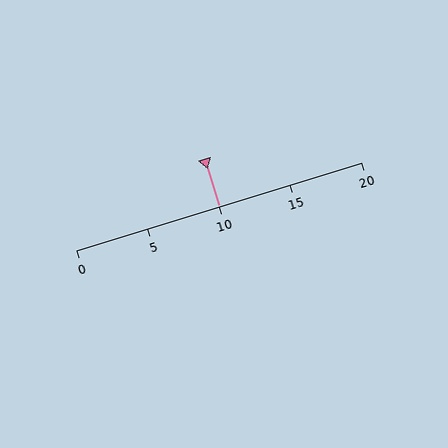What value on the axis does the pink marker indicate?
The marker indicates approximately 10.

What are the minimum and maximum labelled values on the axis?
The axis runs from 0 to 20.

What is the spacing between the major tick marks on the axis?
The major ticks are spaced 5 apart.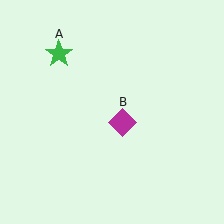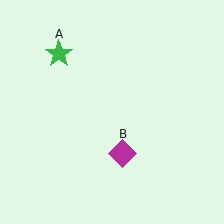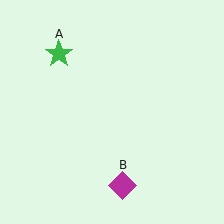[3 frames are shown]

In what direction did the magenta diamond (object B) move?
The magenta diamond (object B) moved down.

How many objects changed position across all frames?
1 object changed position: magenta diamond (object B).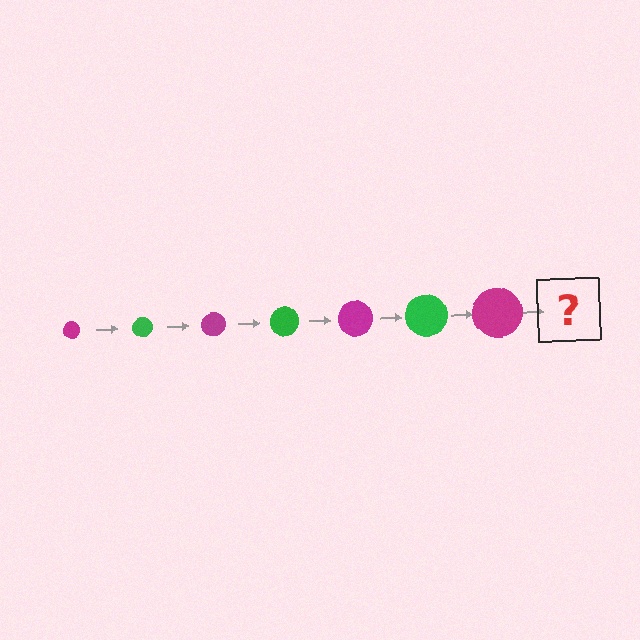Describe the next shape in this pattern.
It should be a green circle, larger than the previous one.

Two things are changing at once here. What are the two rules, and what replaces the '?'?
The two rules are that the circle grows larger each step and the color cycles through magenta and green. The '?' should be a green circle, larger than the previous one.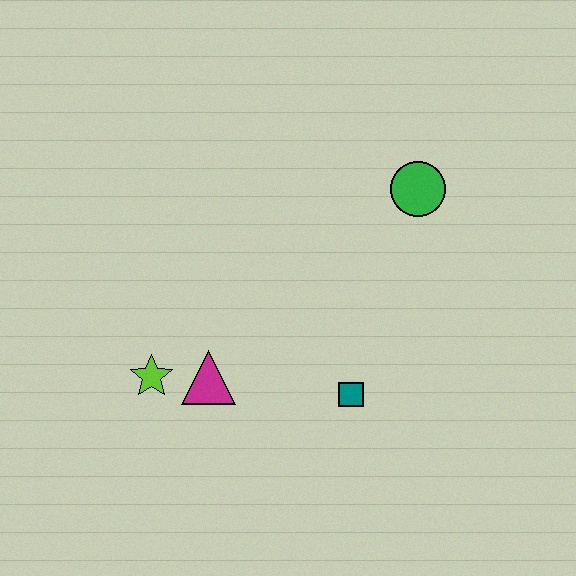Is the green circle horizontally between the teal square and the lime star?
No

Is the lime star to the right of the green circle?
No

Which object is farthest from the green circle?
The lime star is farthest from the green circle.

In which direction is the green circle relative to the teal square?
The green circle is above the teal square.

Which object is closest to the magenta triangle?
The lime star is closest to the magenta triangle.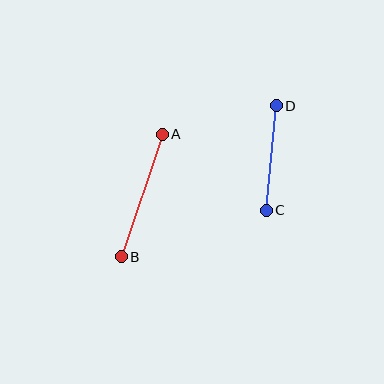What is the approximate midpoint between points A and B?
The midpoint is at approximately (142, 196) pixels.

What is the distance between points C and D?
The distance is approximately 105 pixels.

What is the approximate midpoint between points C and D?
The midpoint is at approximately (271, 158) pixels.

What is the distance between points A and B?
The distance is approximately 129 pixels.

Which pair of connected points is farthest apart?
Points A and B are farthest apart.